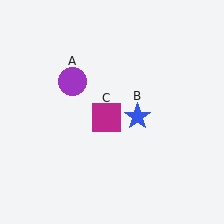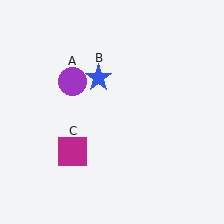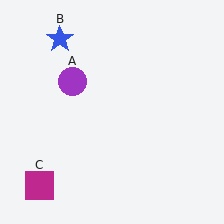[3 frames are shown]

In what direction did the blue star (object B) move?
The blue star (object B) moved up and to the left.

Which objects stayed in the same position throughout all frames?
Purple circle (object A) remained stationary.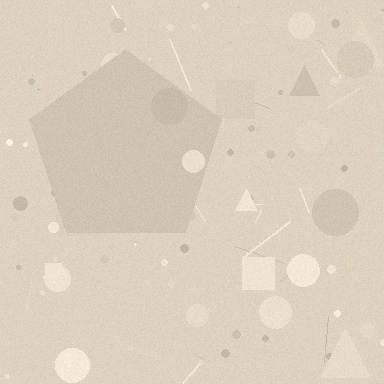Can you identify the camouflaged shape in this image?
The camouflaged shape is a pentagon.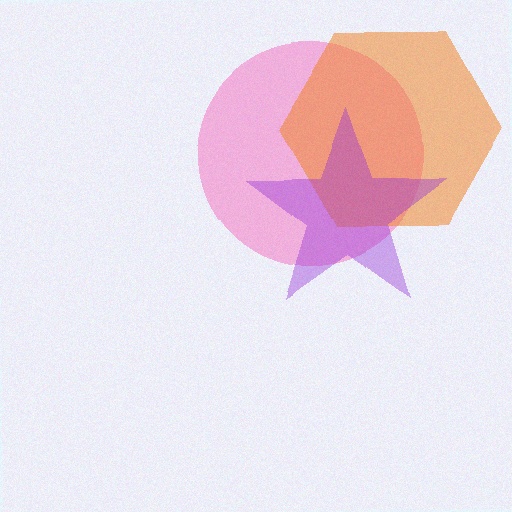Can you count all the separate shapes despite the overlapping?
Yes, there are 3 separate shapes.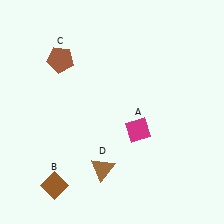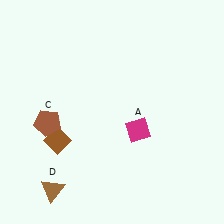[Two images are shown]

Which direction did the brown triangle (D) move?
The brown triangle (D) moved left.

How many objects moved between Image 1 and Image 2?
3 objects moved between the two images.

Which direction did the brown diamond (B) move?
The brown diamond (B) moved up.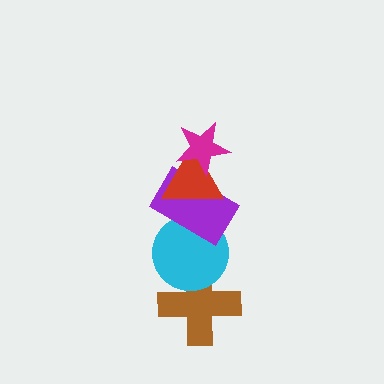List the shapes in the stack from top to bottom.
From top to bottom: the magenta star, the red triangle, the purple rectangle, the cyan circle, the brown cross.